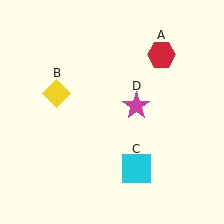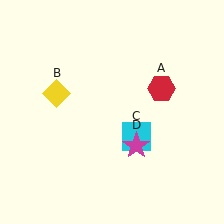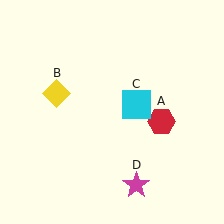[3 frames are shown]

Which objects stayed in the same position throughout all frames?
Yellow diamond (object B) remained stationary.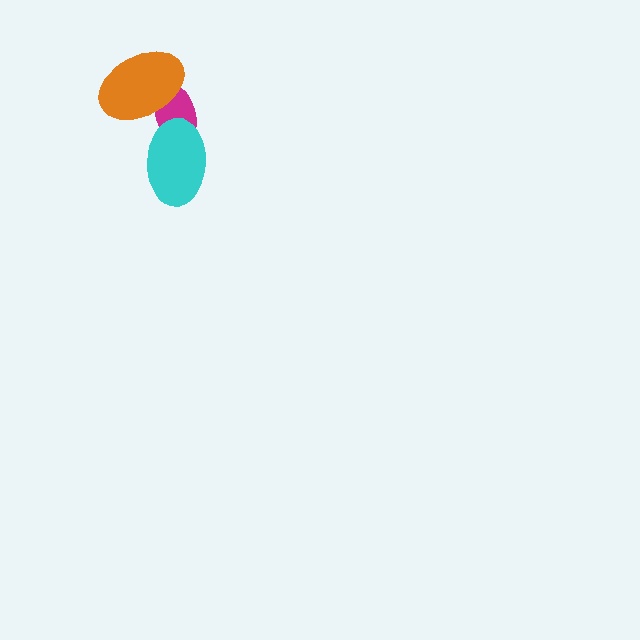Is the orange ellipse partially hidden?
No, no other shape covers it.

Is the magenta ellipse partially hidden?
Yes, it is partially covered by another shape.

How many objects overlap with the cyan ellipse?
1 object overlaps with the cyan ellipse.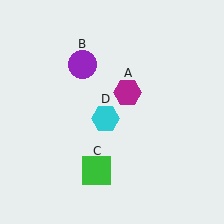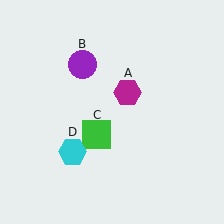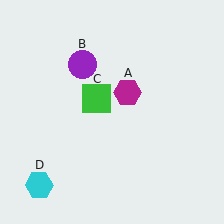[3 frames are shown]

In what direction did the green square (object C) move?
The green square (object C) moved up.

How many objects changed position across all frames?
2 objects changed position: green square (object C), cyan hexagon (object D).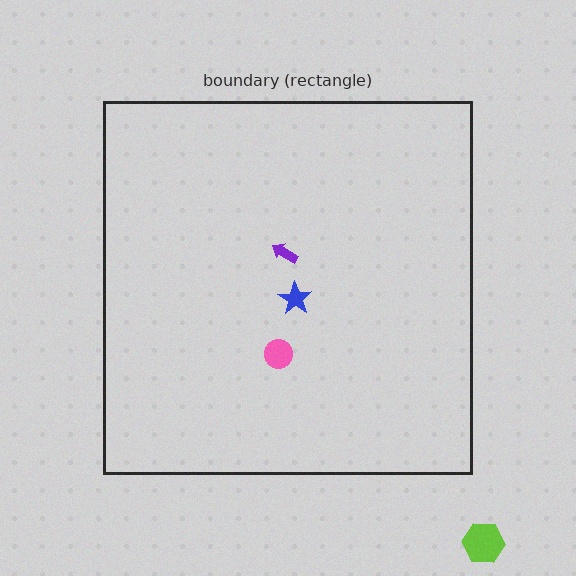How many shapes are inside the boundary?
3 inside, 1 outside.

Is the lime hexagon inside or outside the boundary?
Outside.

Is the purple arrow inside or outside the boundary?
Inside.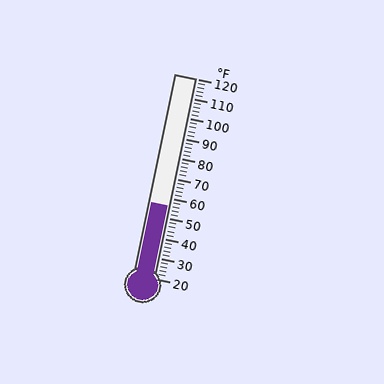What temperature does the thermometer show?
The thermometer shows approximately 56°F.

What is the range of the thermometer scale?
The thermometer scale ranges from 20°F to 120°F.